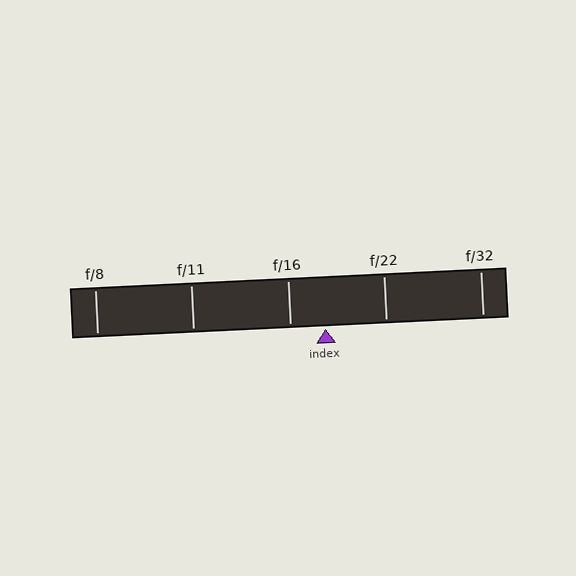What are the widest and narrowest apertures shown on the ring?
The widest aperture shown is f/8 and the narrowest is f/32.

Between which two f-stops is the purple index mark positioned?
The index mark is between f/16 and f/22.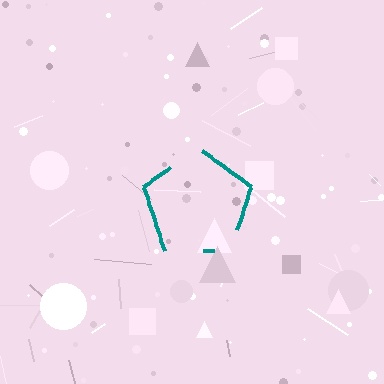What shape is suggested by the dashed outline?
The dashed outline suggests a pentagon.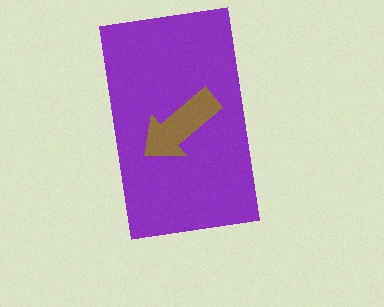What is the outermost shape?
The purple rectangle.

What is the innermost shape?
The brown arrow.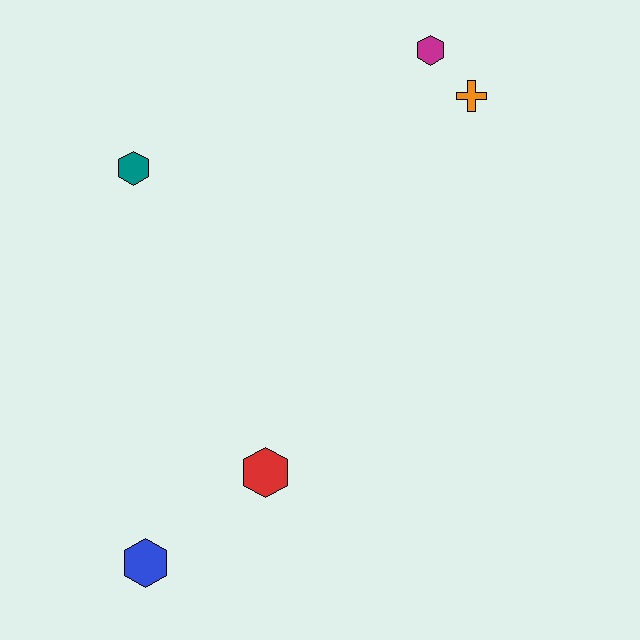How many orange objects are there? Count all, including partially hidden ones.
There is 1 orange object.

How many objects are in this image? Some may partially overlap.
There are 5 objects.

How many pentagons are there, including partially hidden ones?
There are no pentagons.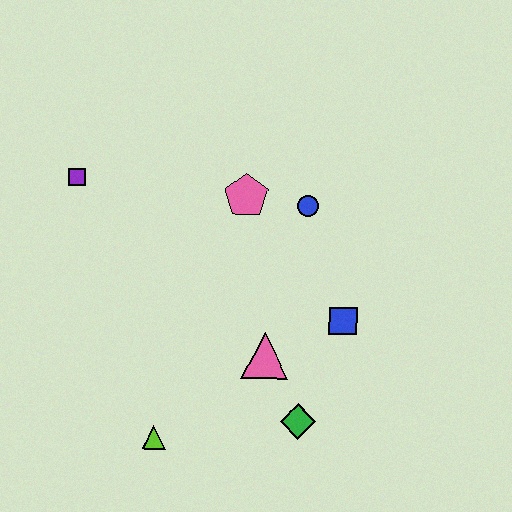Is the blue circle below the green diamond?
No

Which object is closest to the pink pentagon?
The blue circle is closest to the pink pentagon.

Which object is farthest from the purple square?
The green diamond is farthest from the purple square.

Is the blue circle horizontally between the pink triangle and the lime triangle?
No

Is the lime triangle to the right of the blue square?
No